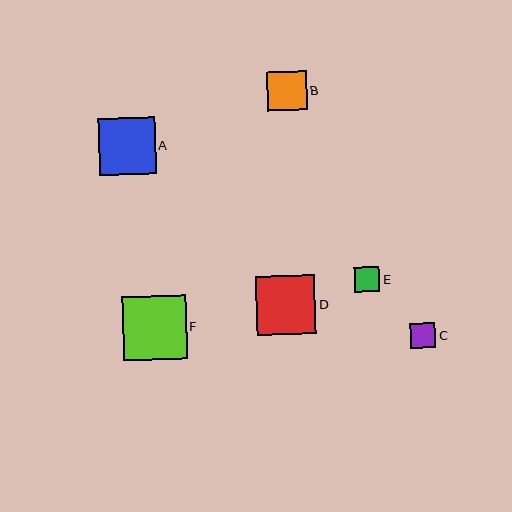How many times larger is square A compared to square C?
Square A is approximately 2.2 times the size of square C.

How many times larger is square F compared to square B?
Square F is approximately 1.6 times the size of square B.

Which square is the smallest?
Square E is the smallest with a size of approximately 25 pixels.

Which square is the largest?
Square F is the largest with a size of approximately 64 pixels.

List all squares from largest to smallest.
From largest to smallest: F, D, A, B, C, E.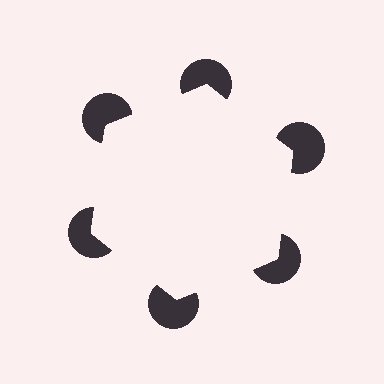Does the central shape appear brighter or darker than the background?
It typically appears slightly brighter than the background, even though no actual brightness change is drawn.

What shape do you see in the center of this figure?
An illusory hexagon — its edges are inferred from the aligned wedge cuts in the pac-man discs, not physically drawn.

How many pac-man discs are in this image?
There are 6 — one at each vertex of the illusory hexagon.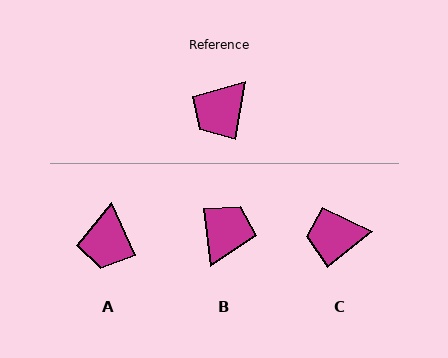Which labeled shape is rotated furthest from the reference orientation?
B, about 163 degrees away.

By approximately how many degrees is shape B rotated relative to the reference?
Approximately 163 degrees clockwise.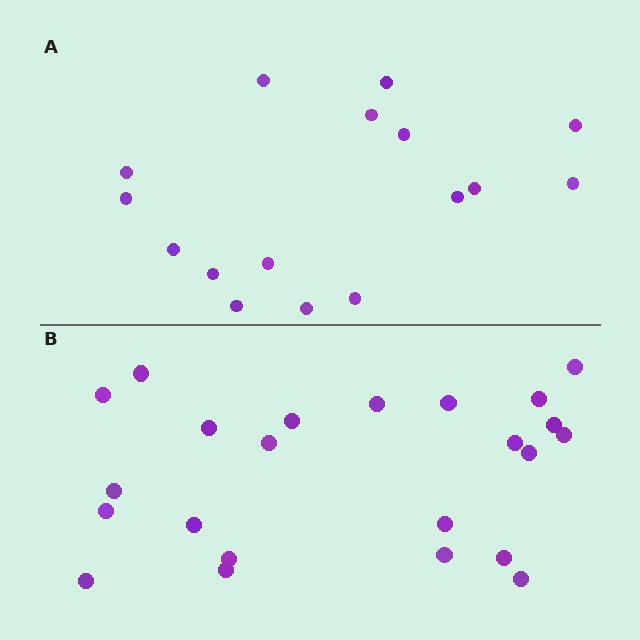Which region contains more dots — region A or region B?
Region B (the bottom region) has more dots.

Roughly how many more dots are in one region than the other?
Region B has roughly 8 or so more dots than region A.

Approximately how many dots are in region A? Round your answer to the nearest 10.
About 20 dots. (The exact count is 16, which rounds to 20.)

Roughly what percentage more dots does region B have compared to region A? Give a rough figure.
About 45% more.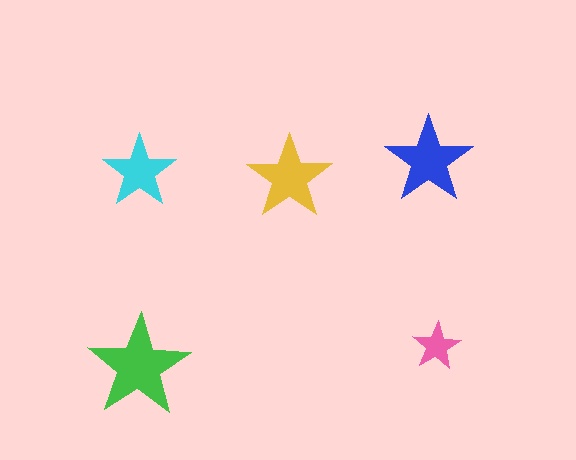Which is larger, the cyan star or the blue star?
The blue one.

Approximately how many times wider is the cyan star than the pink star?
About 1.5 times wider.